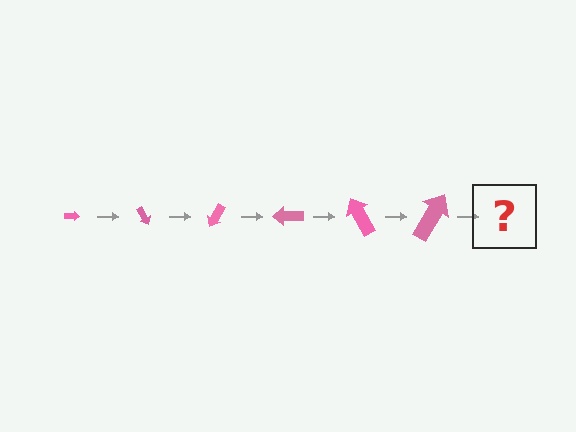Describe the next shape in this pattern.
It should be an arrow, larger than the previous one and rotated 360 degrees from the start.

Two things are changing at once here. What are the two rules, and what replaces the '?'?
The two rules are that the arrow grows larger each step and it rotates 60 degrees each step. The '?' should be an arrow, larger than the previous one and rotated 360 degrees from the start.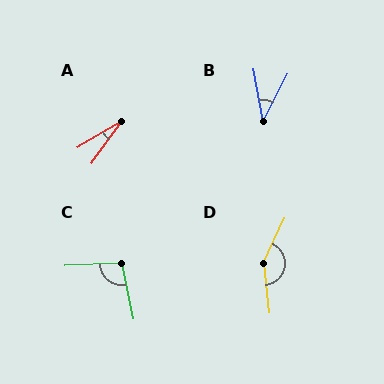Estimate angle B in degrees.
Approximately 38 degrees.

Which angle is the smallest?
A, at approximately 24 degrees.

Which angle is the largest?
D, at approximately 149 degrees.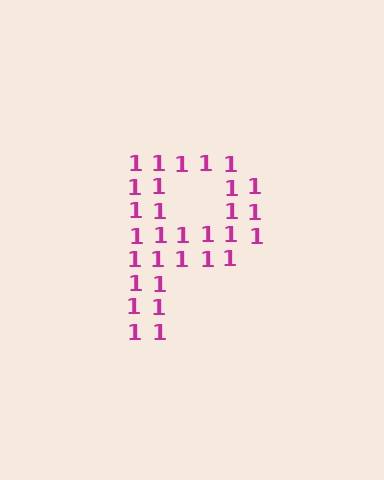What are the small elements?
The small elements are digit 1's.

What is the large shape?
The large shape is the letter P.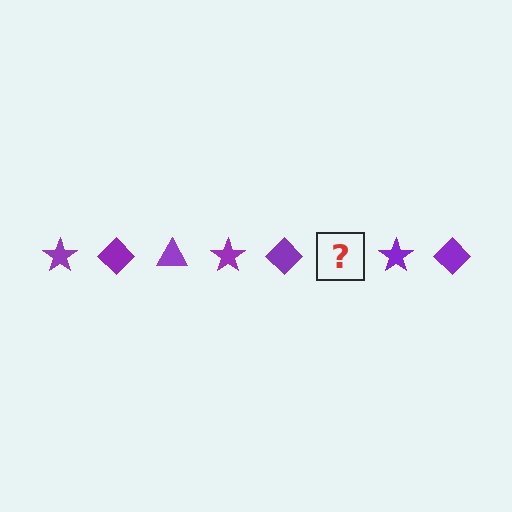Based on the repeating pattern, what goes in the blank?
The blank should be a purple triangle.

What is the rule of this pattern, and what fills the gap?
The rule is that the pattern cycles through star, diamond, triangle shapes in purple. The gap should be filled with a purple triangle.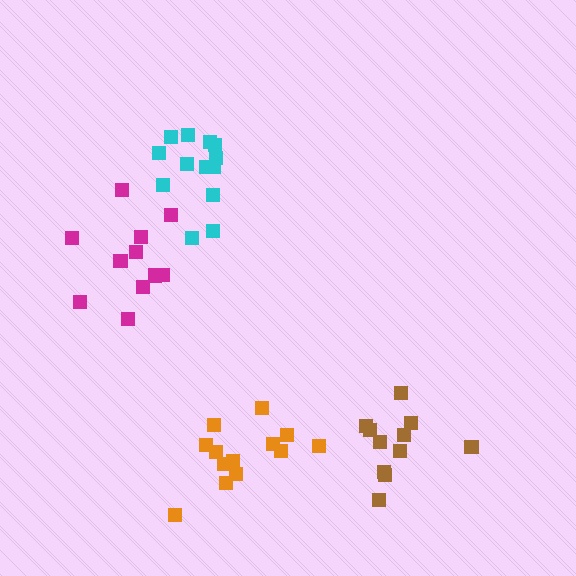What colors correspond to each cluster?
The clusters are colored: brown, cyan, magenta, orange.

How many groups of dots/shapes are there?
There are 4 groups.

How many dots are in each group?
Group 1: 11 dots, Group 2: 13 dots, Group 3: 11 dots, Group 4: 13 dots (48 total).